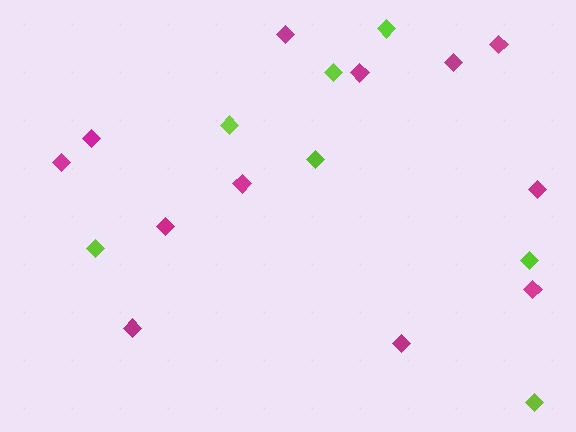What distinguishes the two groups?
There are 2 groups: one group of lime diamonds (7) and one group of magenta diamonds (12).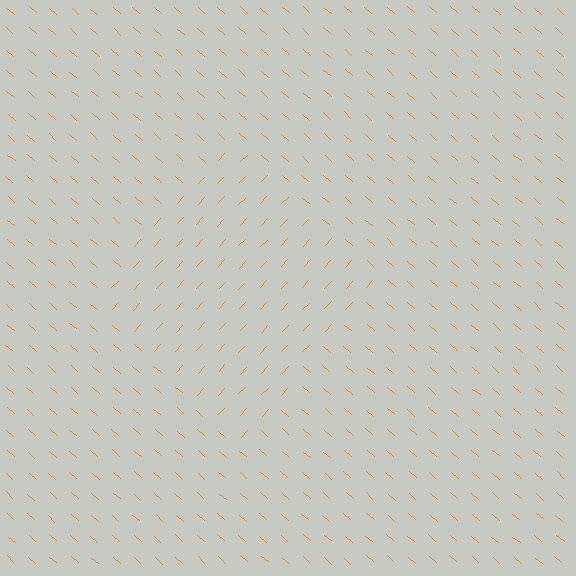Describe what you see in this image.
The image is filled with small orange line segments. A diamond region in the image has lines oriented differently from the surrounding lines, creating a visible texture boundary.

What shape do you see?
I see a diamond.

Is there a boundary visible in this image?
Yes, there is a texture boundary formed by a change in line orientation.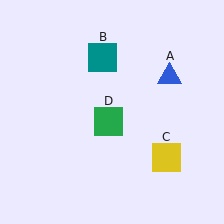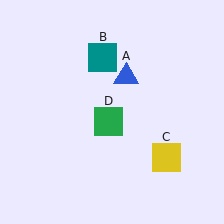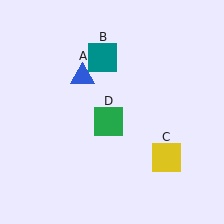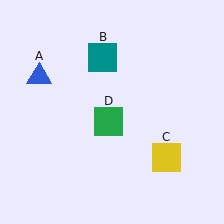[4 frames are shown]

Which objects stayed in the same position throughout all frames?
Teal square (object B) and yellow square (object C) and green square (object D) remained stationary.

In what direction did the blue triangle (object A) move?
The blue triangle (object A) moved left.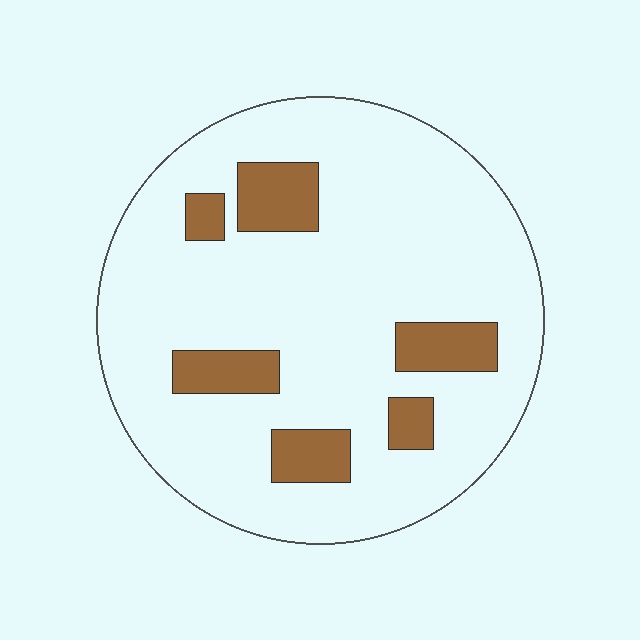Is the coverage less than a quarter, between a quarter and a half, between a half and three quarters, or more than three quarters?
Less than a quarter.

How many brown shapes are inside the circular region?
6.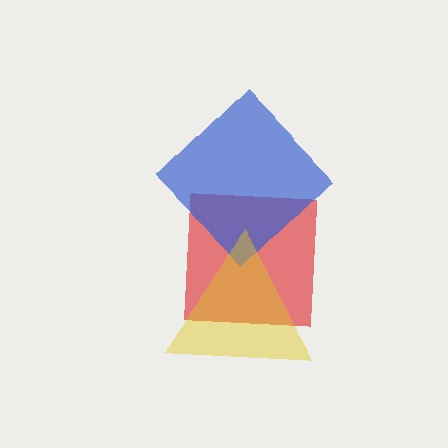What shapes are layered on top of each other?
The layered shapes are: a red square, a blue diamond, a yellow triangle.